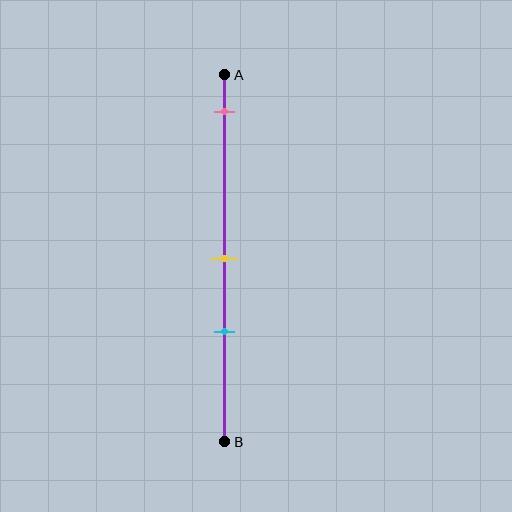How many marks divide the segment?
There are 3 marks dividing the segment.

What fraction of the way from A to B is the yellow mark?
The yellow mark is approximately 50% (0.5) of the way from A to B.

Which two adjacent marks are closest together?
The yellow and cyan marks are the closest adjacent pair.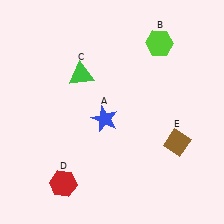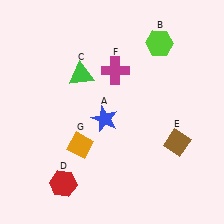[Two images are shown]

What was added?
A magenta cross (F), an orange diamond (G) were added in Image 2.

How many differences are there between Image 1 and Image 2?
There are 2 differences between the two images.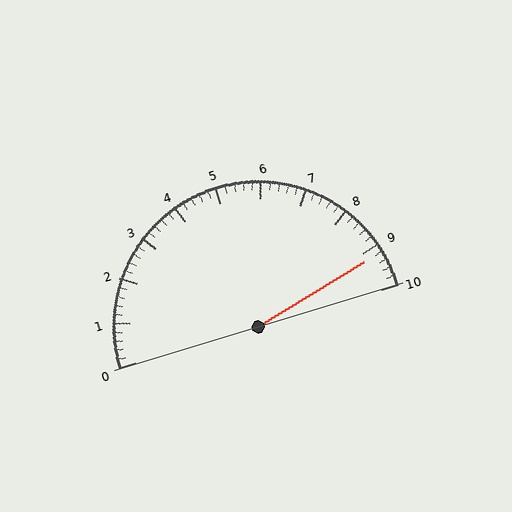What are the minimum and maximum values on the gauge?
The gauge ranges from 0 to 10.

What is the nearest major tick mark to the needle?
The nearest major tick mark is 9.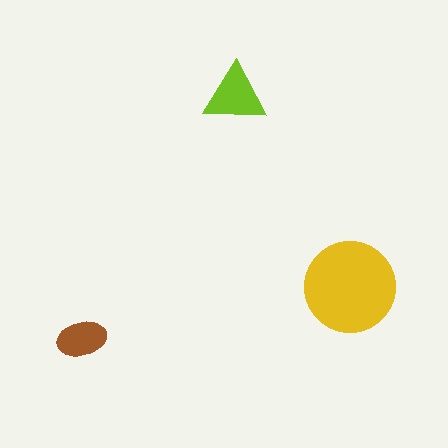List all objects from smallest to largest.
The brown ellipse, the lime triangle, the yellow circle.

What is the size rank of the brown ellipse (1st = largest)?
3rd.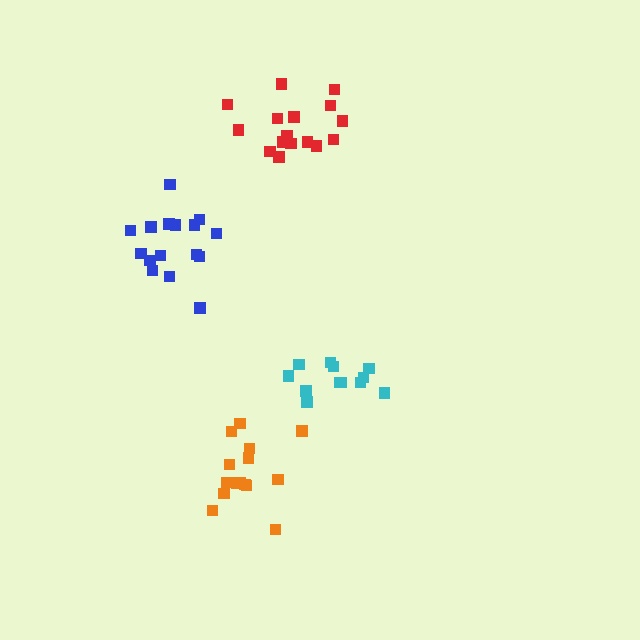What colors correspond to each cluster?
The clusters are colored: red, cyan, orange, blue.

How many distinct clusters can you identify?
There are 4 distinct clusters.